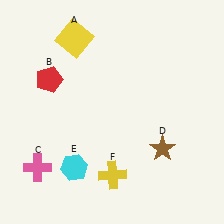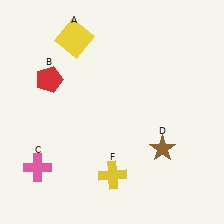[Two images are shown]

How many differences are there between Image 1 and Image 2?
There is 1 difference between the two images.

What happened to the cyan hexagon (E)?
The cyan hexagon (E) was removed in Image 2. It was in the bottom-left area of Image 1.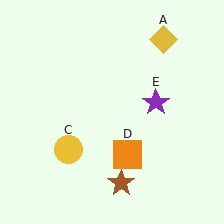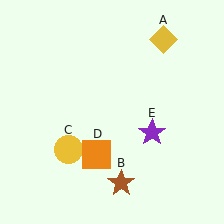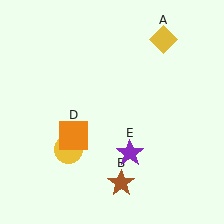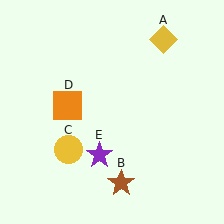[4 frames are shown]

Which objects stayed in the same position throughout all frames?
Yellow diamond (object A) and brown star (object B) and yellow circle (object C) remained stationary.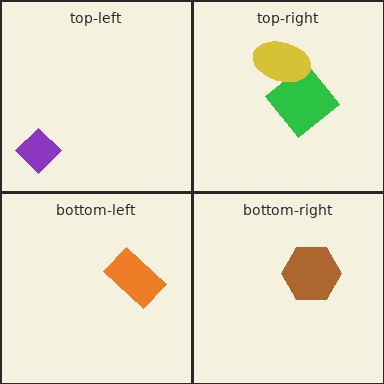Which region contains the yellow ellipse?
The top-right region.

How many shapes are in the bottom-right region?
1.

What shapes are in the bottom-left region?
The orange rectangle.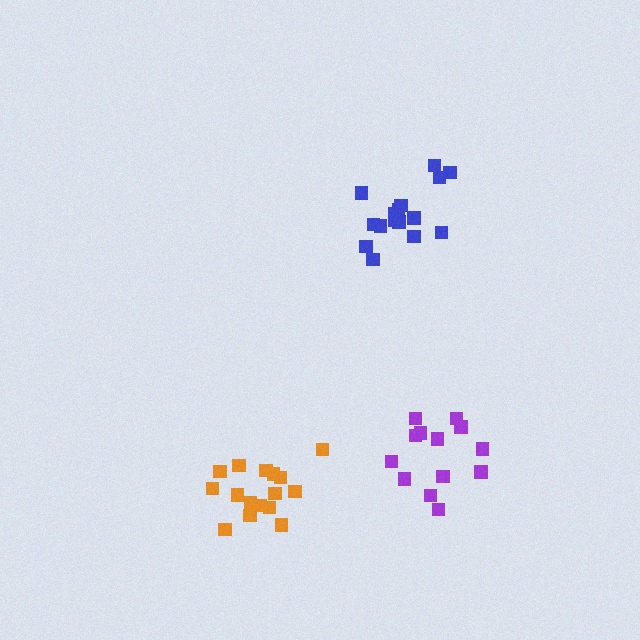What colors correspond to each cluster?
The clusters are colored: orange, purple, blue.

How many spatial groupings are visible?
There are 3 spatial groupings.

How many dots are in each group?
Group 1: 16 dots, Group 2: 13 dots, Group 3: 16 dots (45 total).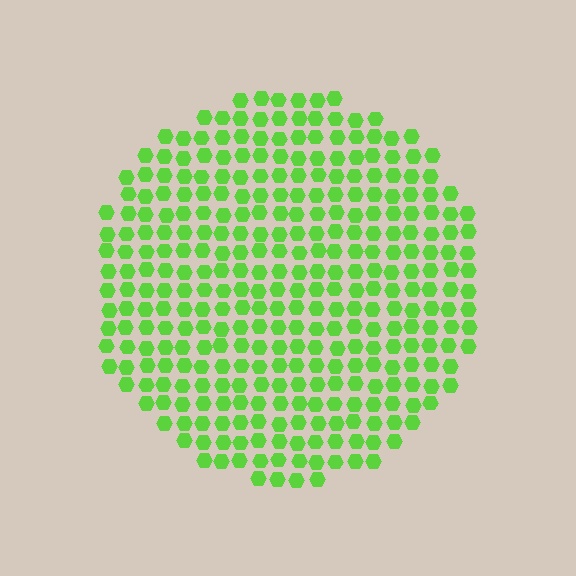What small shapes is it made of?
It is made of small hexagons.